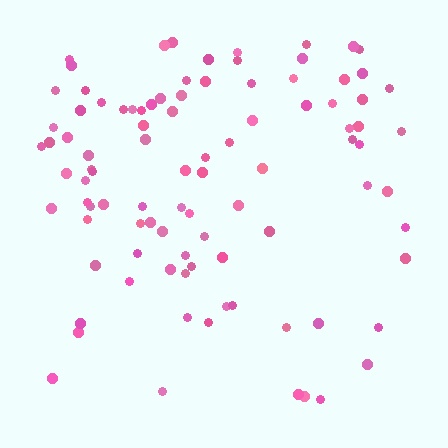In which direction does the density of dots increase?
From bottom to top, with the top side densest.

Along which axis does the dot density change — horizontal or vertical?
Vertical.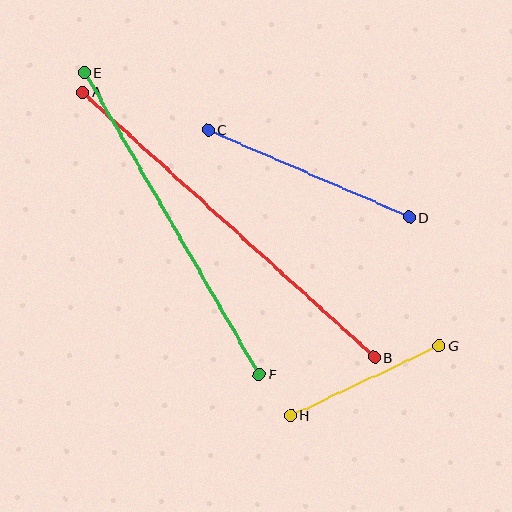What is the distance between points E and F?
The distance is approximately 349 pixels.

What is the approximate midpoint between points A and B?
The midpoint is at approximately (228, 225) pixels.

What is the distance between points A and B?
The distance is approximately 395 pixels.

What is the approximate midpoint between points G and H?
The midpoint is at approximately (365, 381) pixels.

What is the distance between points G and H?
The distance is approximately 164 pixels.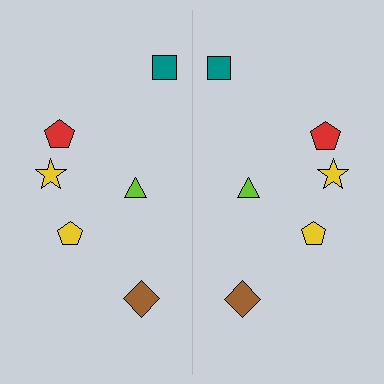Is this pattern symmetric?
Yes, this pattern has bilateral (reflection) symmetry.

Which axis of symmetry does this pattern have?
The pattern has a vertical axis of symmetry running through the center of the image.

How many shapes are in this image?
There are 12 shapes in this image.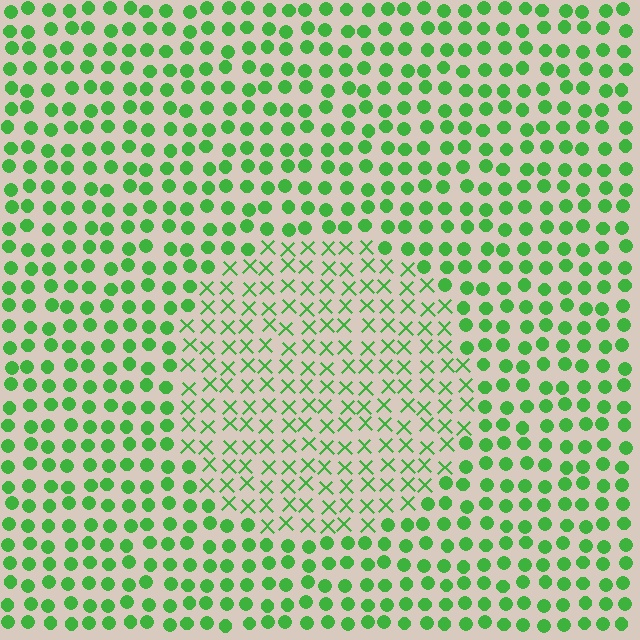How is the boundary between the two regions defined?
The boundary is defined by a change in element shape: X marks inside vs. circles outside. All elements share the same color and spacing.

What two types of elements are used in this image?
The image uses X marks inside the circle region and circles outside it.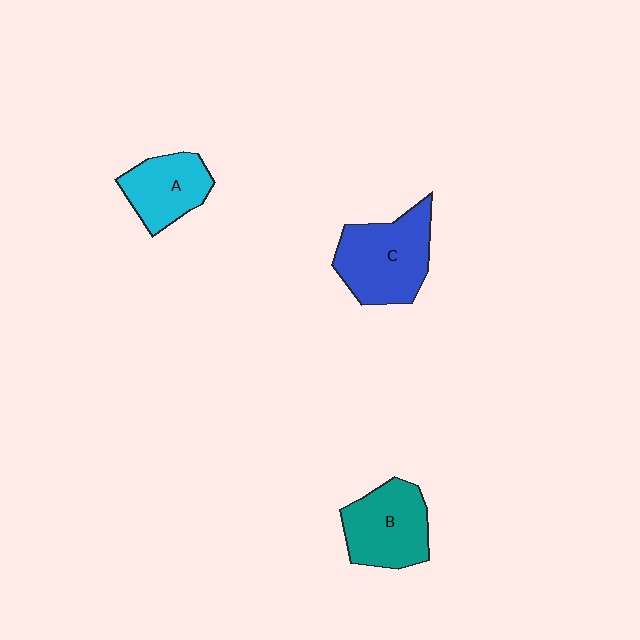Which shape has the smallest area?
Shape A (cyan).